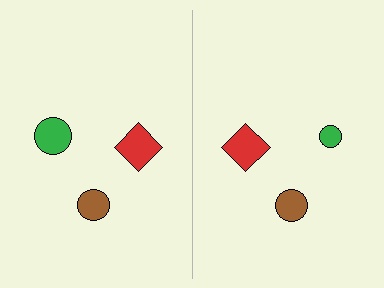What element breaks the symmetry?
The green circle on the right side has a different size than its mirror counterpart.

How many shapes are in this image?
There are 6 shapes in this image.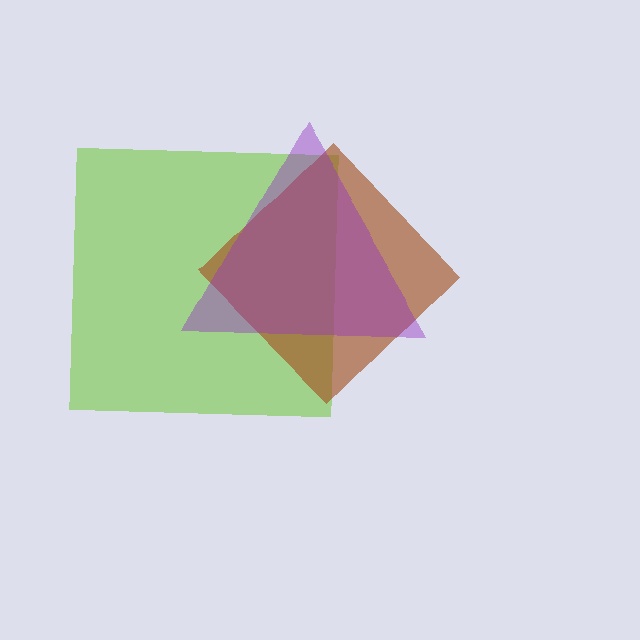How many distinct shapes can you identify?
There are 3 distinct shapes: a lime square, a brown diamond, a purple triangle.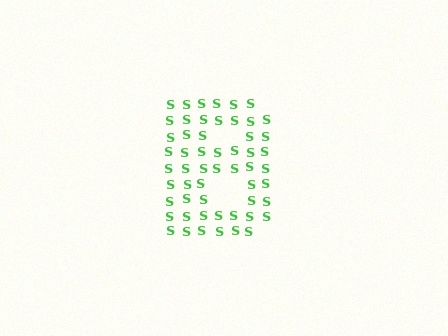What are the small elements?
The small elements are letter S's.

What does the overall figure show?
The overall figure shows the letter B.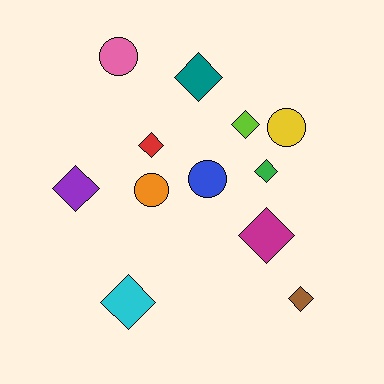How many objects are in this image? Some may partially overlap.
There are 12 objects.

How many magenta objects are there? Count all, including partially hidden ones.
There is 1 magenta object.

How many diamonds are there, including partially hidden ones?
There are 8 diamonds.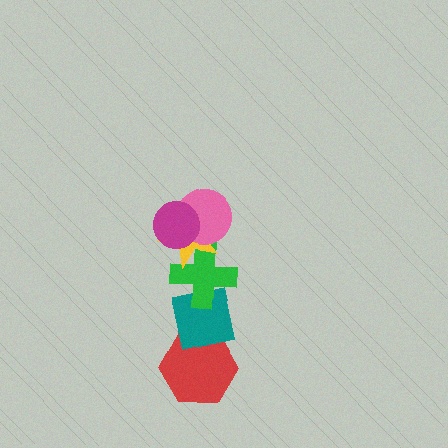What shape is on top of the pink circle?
The magenta circle is on top of the pink circle.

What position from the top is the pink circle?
The pink circle is 2nd from the top.